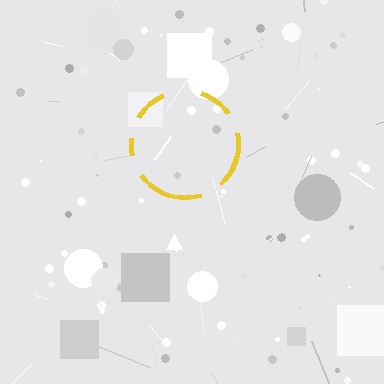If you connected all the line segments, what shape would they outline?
They would outline a circle.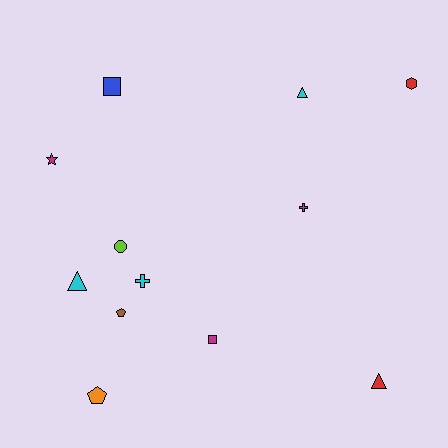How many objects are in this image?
There are 12 objects.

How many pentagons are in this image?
There are 2 pentagons.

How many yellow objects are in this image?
There are no yellow objects.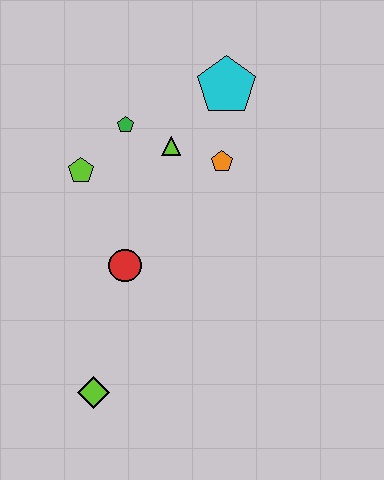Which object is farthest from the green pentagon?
The lime diamond is farthest from the green pentagon.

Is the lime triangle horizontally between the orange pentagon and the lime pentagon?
Yes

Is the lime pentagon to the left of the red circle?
Yes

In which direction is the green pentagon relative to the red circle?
The green pentagon is above the red circle.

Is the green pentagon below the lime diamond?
No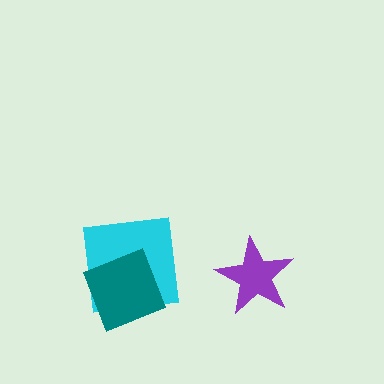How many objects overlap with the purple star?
0 objects overlap with the purple star.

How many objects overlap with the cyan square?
1 object overlaps with the cyan square.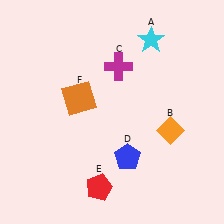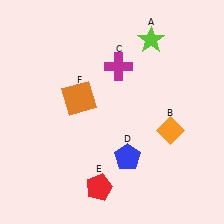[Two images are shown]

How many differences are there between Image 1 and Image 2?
There is 1 difference between the two images.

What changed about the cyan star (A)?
In Image 1, A is cyan. In Image 2, it changed to lime.